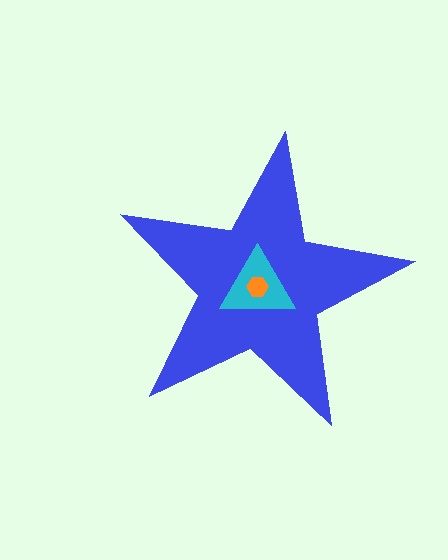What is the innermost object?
The orange hexagon.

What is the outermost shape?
The blue star.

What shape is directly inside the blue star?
The cyan triangle.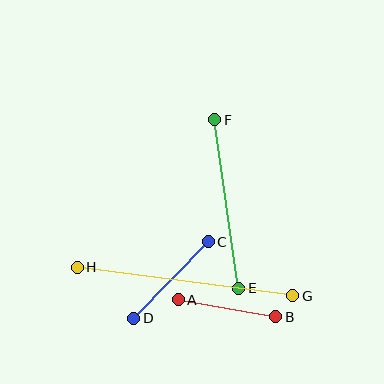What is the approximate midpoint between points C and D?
The midpoint is at approximately (171, 280) pixels.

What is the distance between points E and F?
The distance is approximately 170 pixels.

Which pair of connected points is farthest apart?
Points G and H are farthest apart.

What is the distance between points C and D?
The distance is approximately 107 pixels.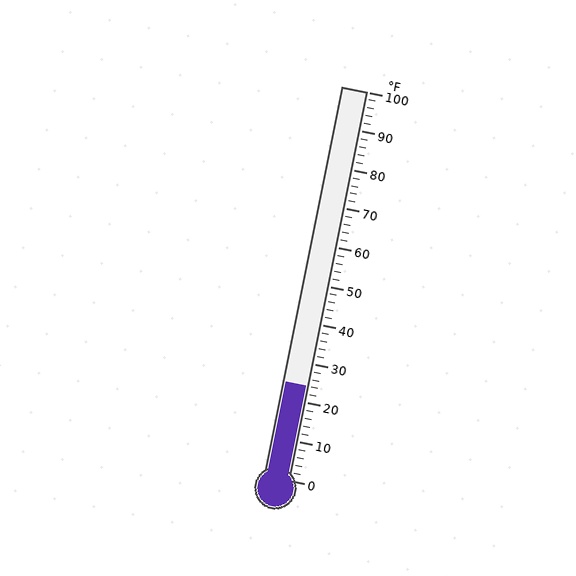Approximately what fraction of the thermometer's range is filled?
The thermometer is filled to approximately 25% of its range.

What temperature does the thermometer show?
The thermometer shows approximately 24°F.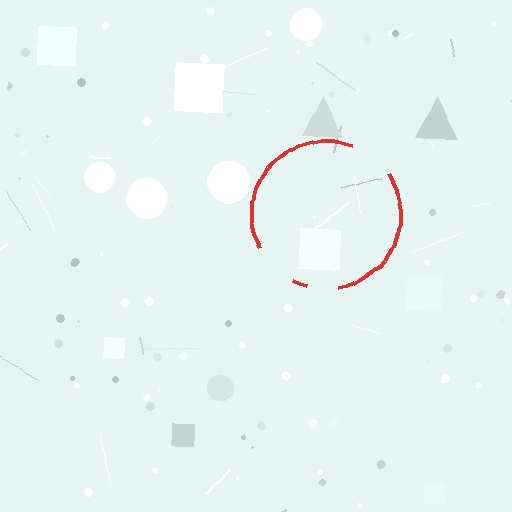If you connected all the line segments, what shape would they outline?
They would outline a circle.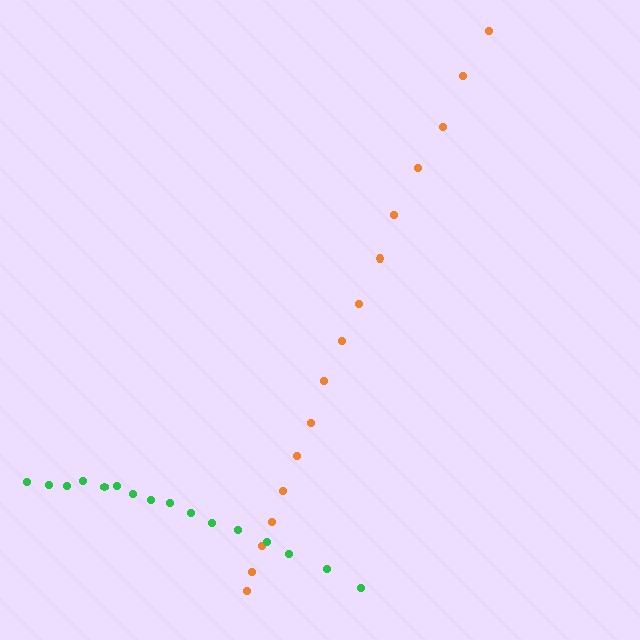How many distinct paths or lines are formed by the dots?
There are 2 distinct paths.